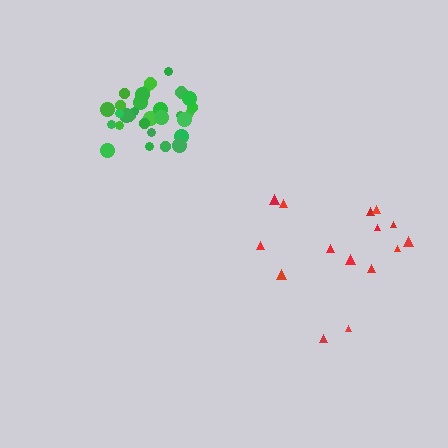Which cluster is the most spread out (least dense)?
Red.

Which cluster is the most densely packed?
Green.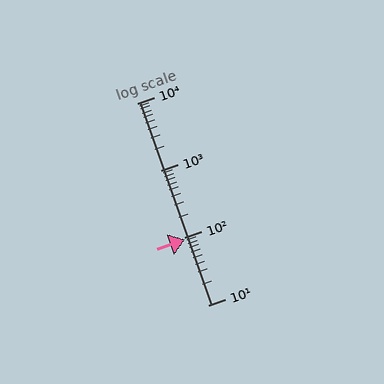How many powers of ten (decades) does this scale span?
The scale spans 3 decades, from 10 to 10000.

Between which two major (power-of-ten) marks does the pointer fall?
The pointer is between 10 and 100.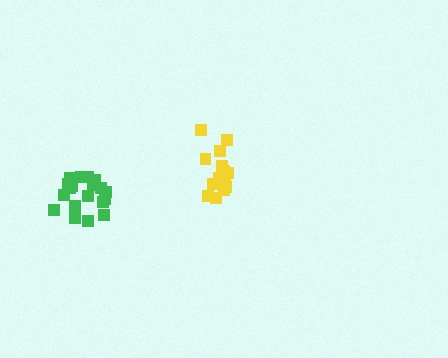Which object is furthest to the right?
The yellow cluster is rightmost.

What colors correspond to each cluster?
The clusters are colored: green, yellow.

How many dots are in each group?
Group 1: 20 dots, Group 2: 14 dots (34 total).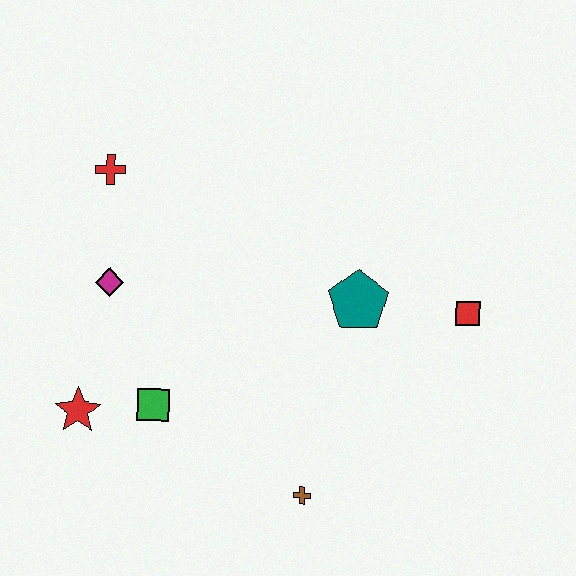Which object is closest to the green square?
The red star is closest to the green square.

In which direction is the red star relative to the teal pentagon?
The red star is to the left of the teal pentagon.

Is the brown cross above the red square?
No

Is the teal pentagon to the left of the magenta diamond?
No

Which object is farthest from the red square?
The red star is farthest from the red square.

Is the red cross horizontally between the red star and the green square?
Yes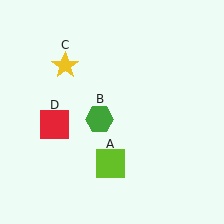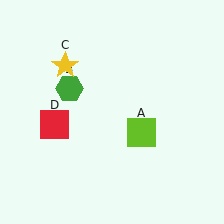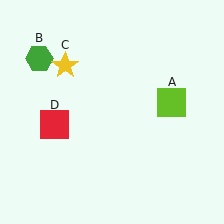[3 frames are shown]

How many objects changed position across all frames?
2 objects changed position: lime square (object A), green hexagon (object B).